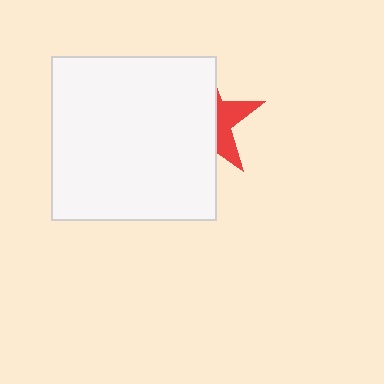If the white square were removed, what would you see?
You would see the complete red star.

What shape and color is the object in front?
The object in front is a white square.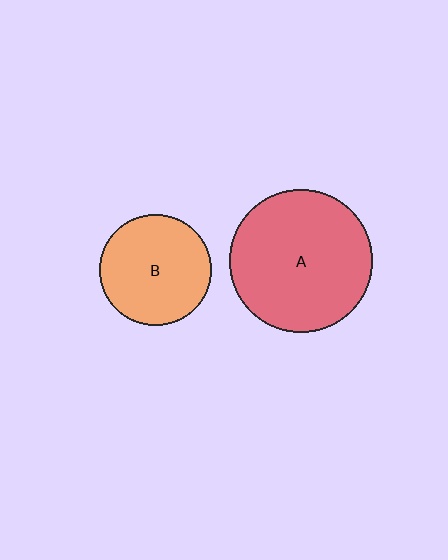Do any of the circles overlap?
No, none of the circles overlap.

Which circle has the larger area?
Circle A (red).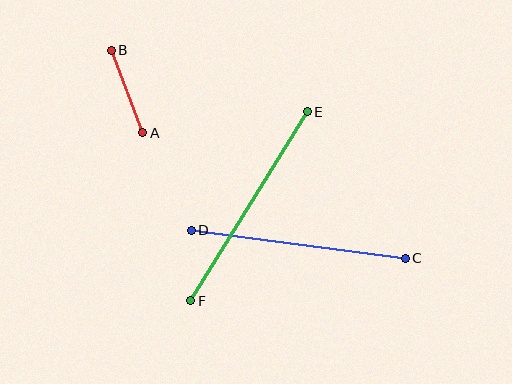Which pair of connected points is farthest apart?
Points E and F are farthest apart.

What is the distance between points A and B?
The distance is approximately 88 pixels.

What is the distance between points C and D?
The distance is approximately 215 pixels.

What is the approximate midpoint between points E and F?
The midpoint is at approximately (249, 206) pixels.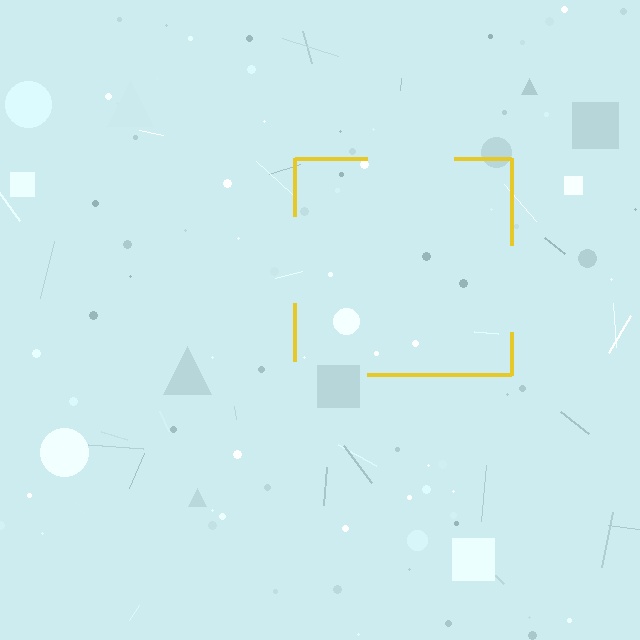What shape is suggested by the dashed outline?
The dashed outline suggests a square.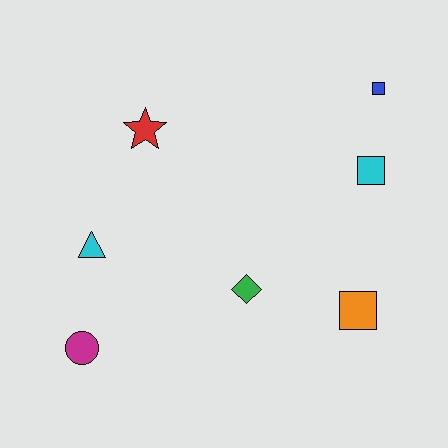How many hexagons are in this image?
There are no hexagons.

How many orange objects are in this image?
There is 1 orange object.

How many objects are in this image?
There are 7 objects.